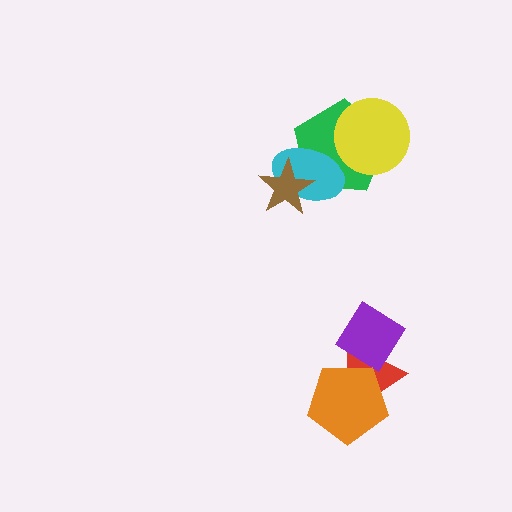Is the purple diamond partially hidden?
Yes, it is partially covered by another shape.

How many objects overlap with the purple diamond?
2 objects overlap with the purple diamond.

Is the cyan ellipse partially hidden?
Yes, it is partially covered by another shape.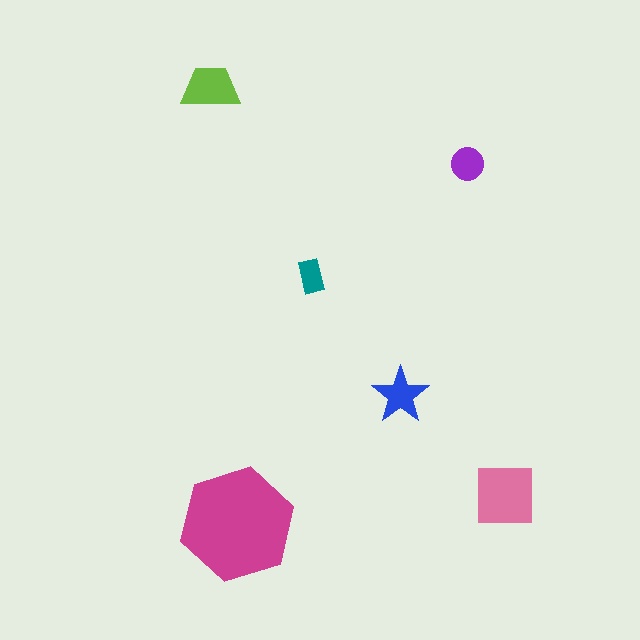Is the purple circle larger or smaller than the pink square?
Smaller.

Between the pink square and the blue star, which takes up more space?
The pink square.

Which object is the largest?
The magenta hexagon.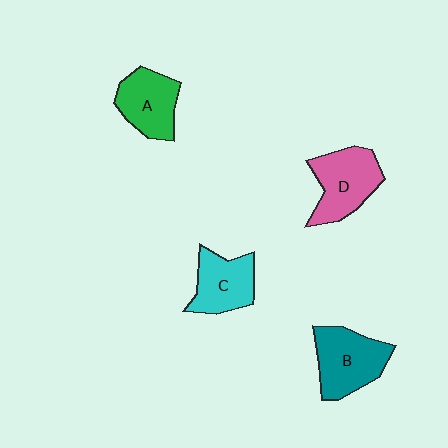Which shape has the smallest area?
Shape C (cyan).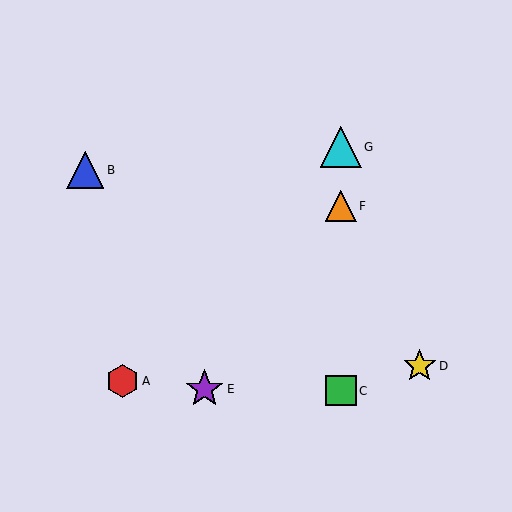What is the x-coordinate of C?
Object C is at x≈341.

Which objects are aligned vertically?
Objects C, F, G are aligned vertically.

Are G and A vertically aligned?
No, G is at x≈341 and A is at x≈122.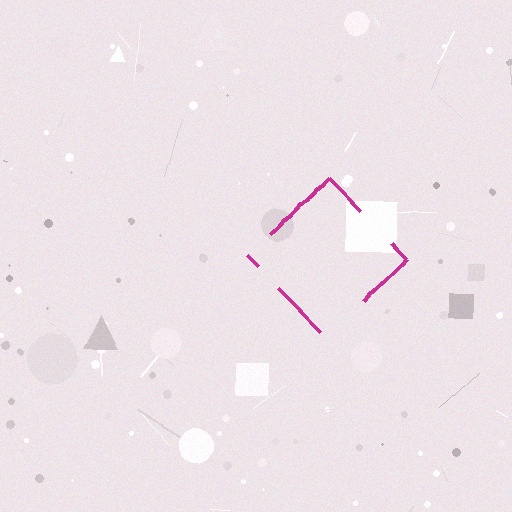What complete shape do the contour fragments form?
The contour fragments form a diamond.